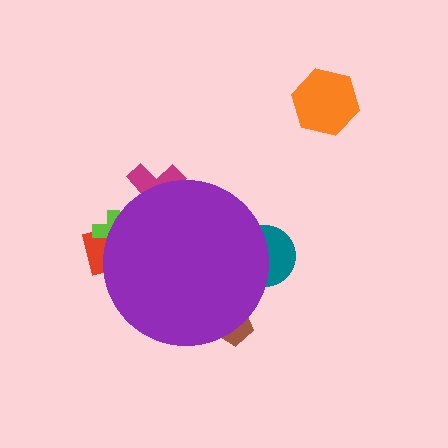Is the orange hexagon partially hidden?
No, the orange hexagon is fully visible.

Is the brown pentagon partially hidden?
Yes, the brown pentagon is partially hidden behind the purple circle.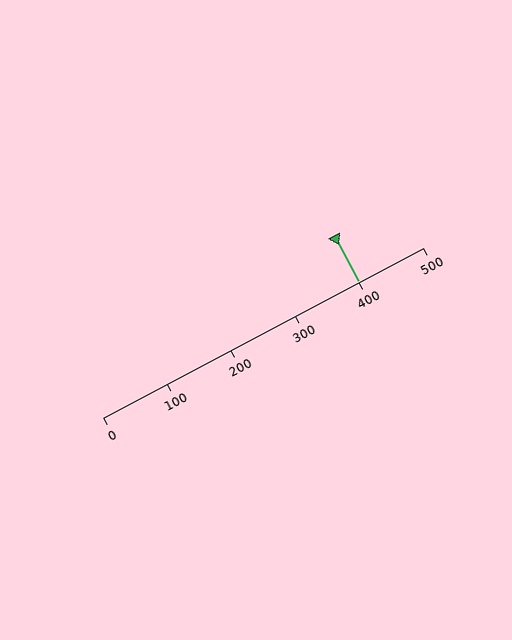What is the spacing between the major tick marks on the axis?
The major ticks are spaced 100 apart.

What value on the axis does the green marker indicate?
The marker indicates approximately 400.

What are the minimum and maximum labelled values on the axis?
The axis runs from 0 to 500.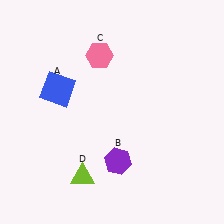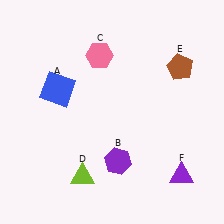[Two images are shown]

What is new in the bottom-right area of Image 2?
A purple triangle (F) was added in the bottom-right area of Image 2.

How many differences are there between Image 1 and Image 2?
There are 2 differences between the two images.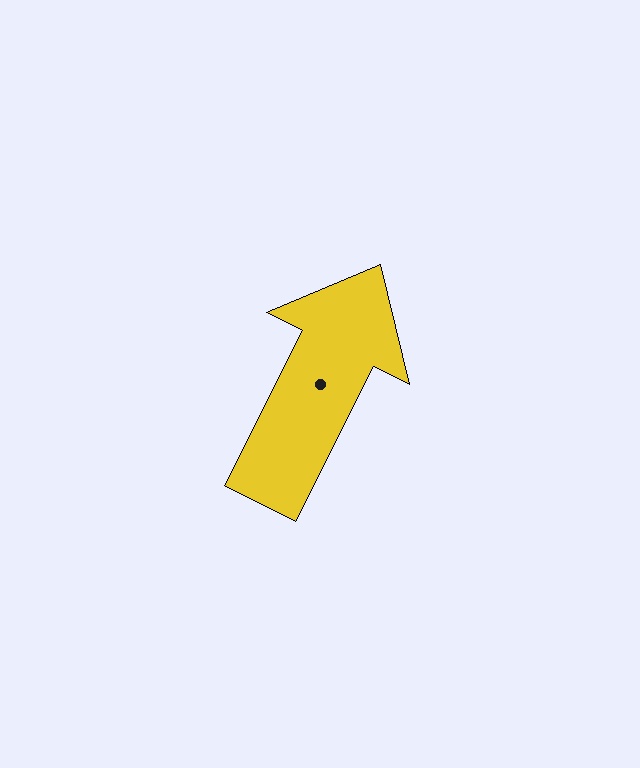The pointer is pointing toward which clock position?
Roughly 1 o'clock.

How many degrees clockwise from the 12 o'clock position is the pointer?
Approximately 27 degrees.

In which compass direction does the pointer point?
Northeast.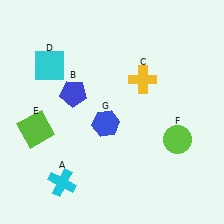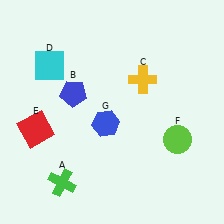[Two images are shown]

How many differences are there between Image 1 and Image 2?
There are 2 differences between the two images.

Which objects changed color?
A changed from cyan to green. E changed from lime to red.